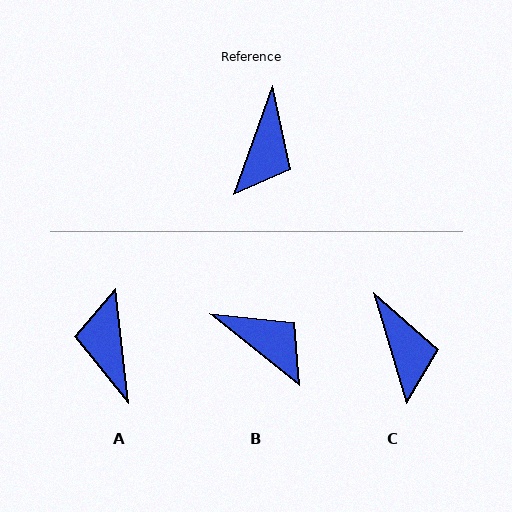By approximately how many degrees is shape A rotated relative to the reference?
Approximately 154 degrees clockwise.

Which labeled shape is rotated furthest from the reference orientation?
A, about 154 degrees away.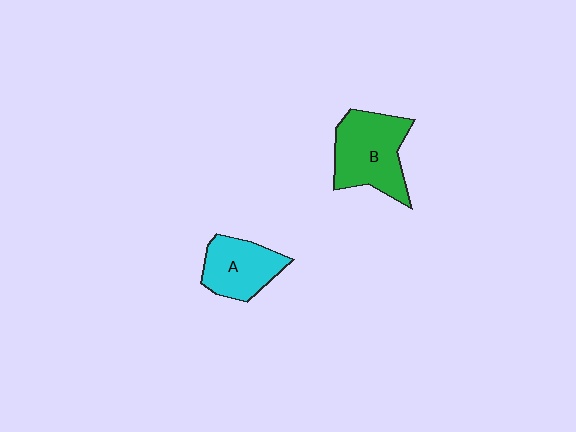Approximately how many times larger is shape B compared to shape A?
Approximately 1.4 times.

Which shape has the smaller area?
Shape A (cyan).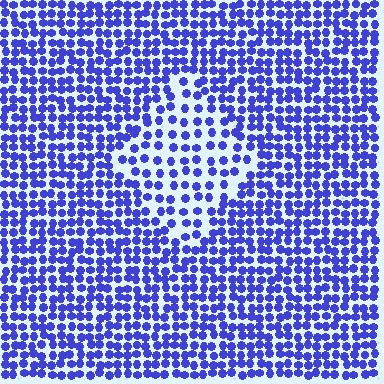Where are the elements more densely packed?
The elements are more densely packed outside the diamond boundary.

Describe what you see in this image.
The image contains small blue elements arranged at two different densities. A diamond-shaped region is visible where the elements are less densely packed than the surrounding area.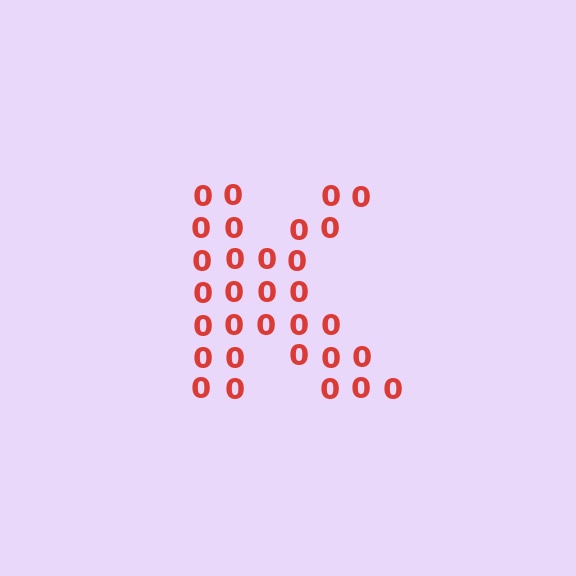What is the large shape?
The large shape is the letter K.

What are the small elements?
The small elements are digit 0's.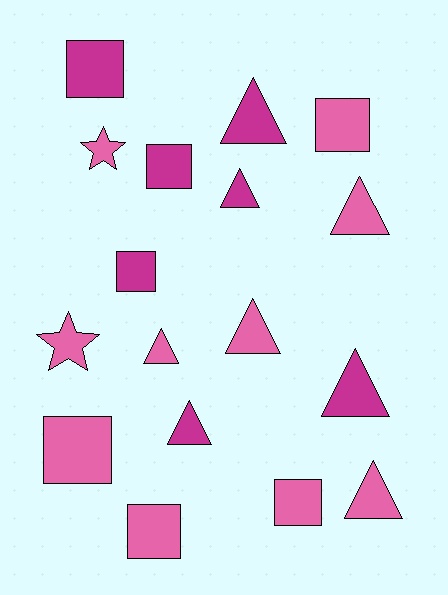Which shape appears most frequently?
Triangle, with 8 objects.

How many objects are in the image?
There are 17 objects.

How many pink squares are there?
There are 4 pink squares.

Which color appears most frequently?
Pink, with 10 objects.